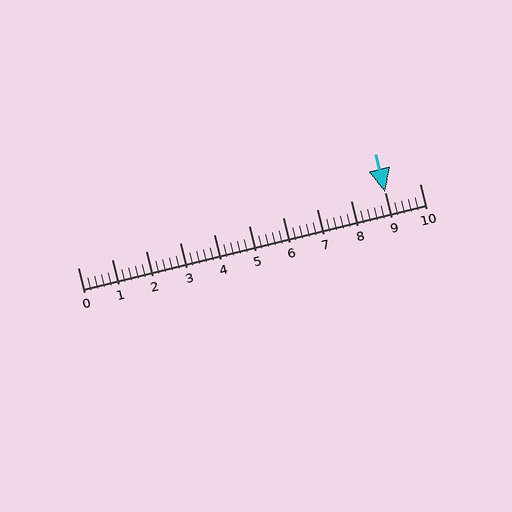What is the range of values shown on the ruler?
The ruler shows values from 0 to 10.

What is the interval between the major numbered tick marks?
The major tick marks are spaced 1 units apart.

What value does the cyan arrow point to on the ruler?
The cyan arrow points to approximately 9.0.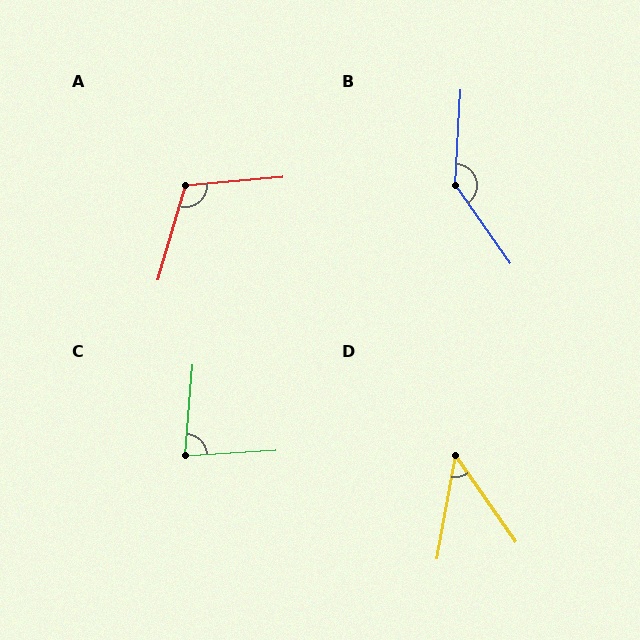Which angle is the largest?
B, at approximately 141 degrees.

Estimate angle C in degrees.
Approximately 82 degrees.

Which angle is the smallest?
D, at approximately 45 degrees.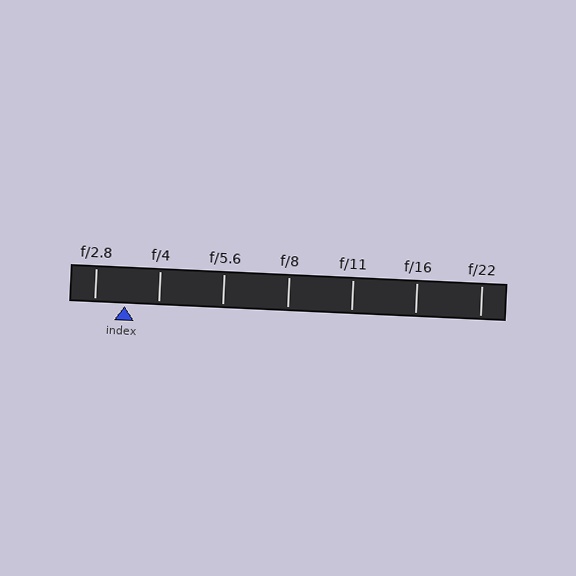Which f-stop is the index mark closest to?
The index mark is closest to f/2.8.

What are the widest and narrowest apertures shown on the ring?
The widest aperture shown is f/2.8 and the narrowest is f/22.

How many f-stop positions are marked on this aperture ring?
There are 7 f-stop positions marked.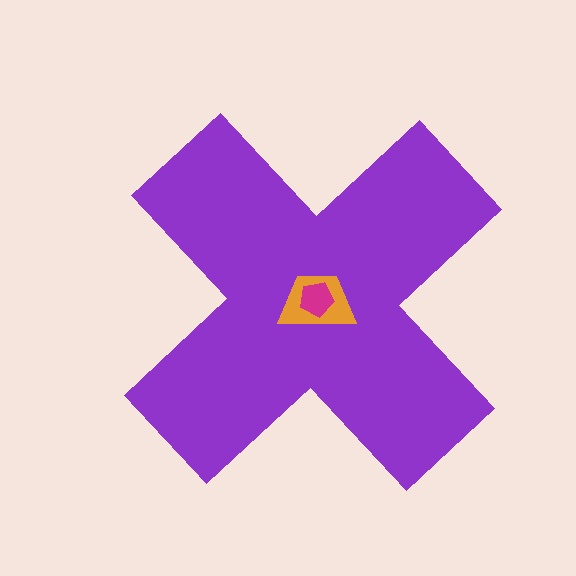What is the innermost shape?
The magenta pentagon.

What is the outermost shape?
The purple cross.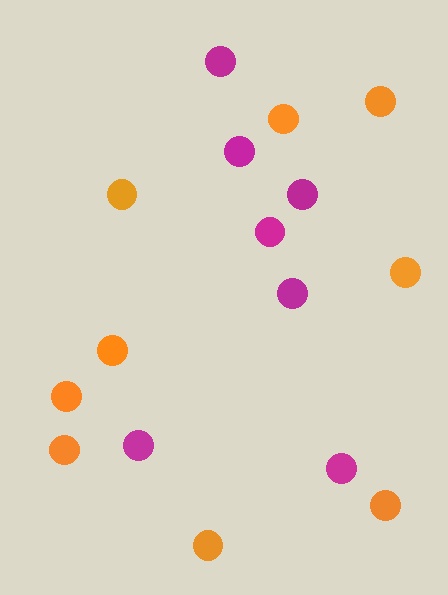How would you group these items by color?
There are 2 groups: one group of orange circles (9) and one group of magenta circles (7).